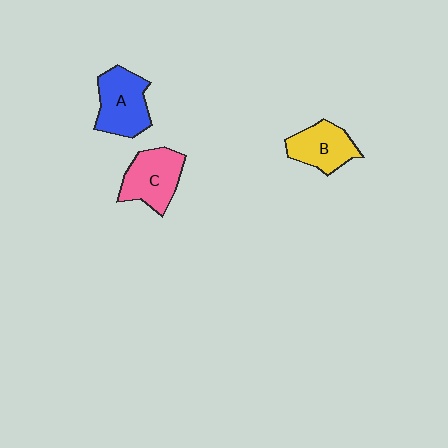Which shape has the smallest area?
Shape B (yellow).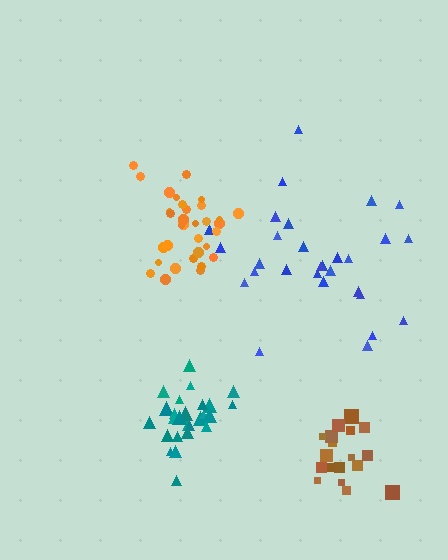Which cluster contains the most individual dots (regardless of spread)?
Orange (33).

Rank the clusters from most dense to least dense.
teal, brown, orange, blue.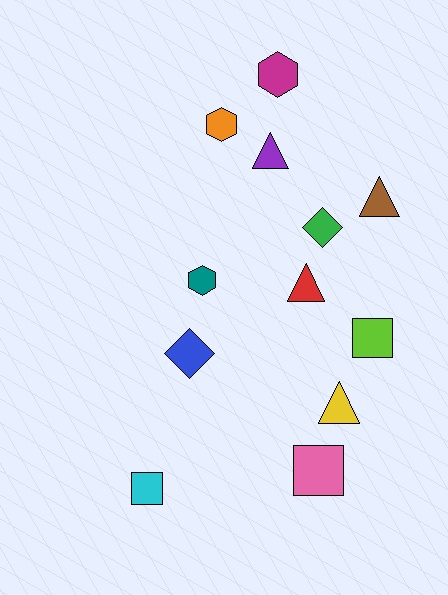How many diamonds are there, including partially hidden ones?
There are 2 diamonds.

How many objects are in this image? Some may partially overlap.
There are 12 objects.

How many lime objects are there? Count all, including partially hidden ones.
There is 1 lime object.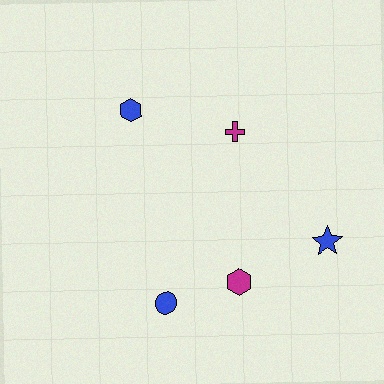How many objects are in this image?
There are 5 objects.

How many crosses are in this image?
There is 1 cross.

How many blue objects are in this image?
There are 3 blue objects.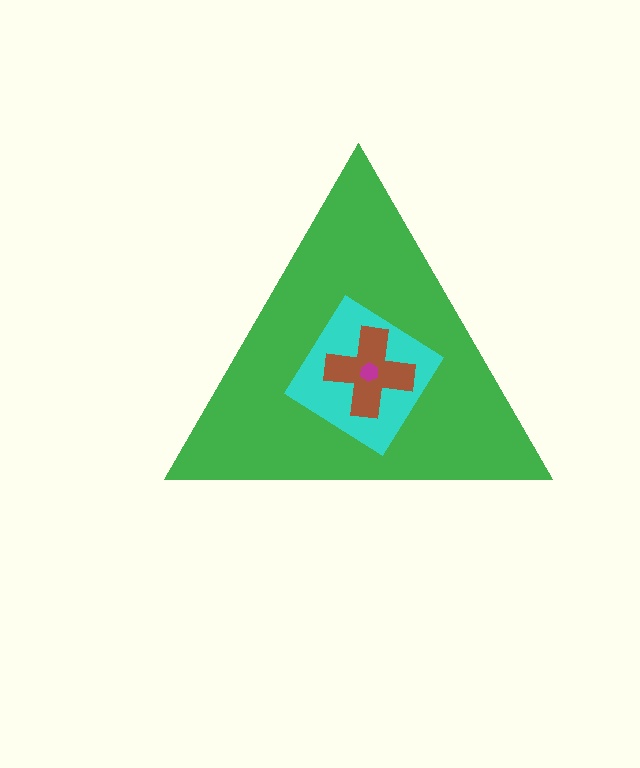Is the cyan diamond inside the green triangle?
Yes.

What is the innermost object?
The magenta hexagon.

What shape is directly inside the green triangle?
The cyan diamond.